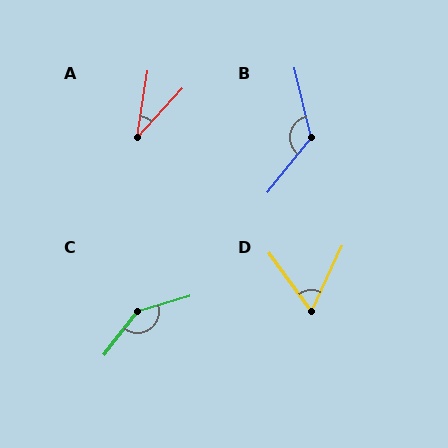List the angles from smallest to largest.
A (33°), D (61°), B (127°), C (144°).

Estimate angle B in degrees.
Approximately 127 degrees.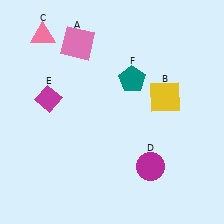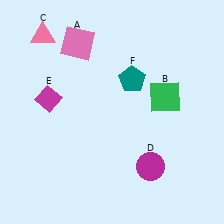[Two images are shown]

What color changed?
The square (B) changed from yellow in Image 1 to green in Image 2.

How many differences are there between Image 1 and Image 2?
There is 1 difference between the two images.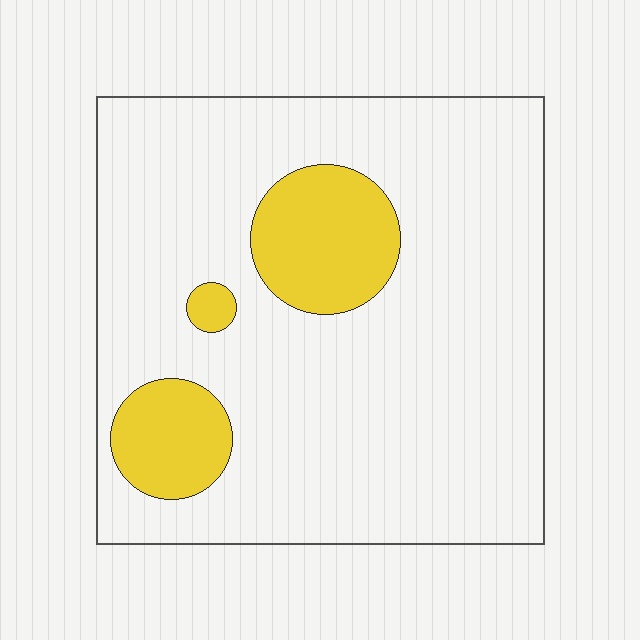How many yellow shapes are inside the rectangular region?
3.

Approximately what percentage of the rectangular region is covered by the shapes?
Approximately 15%.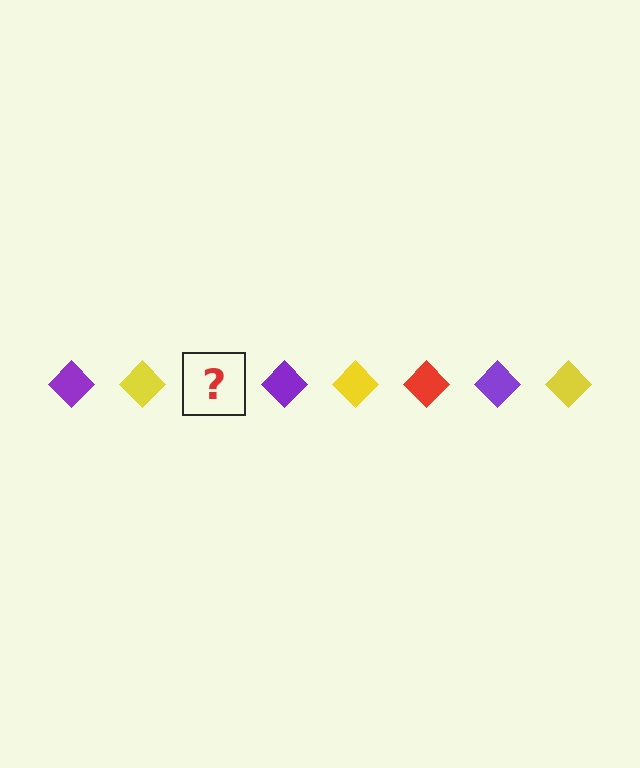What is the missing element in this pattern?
The missing element is a red diamond.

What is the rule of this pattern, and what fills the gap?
The rule is that the pattern cycles through purple, yellow, red diamonds. The gap should be filled with a red diamond.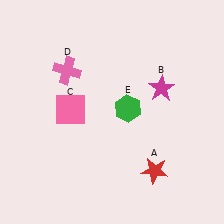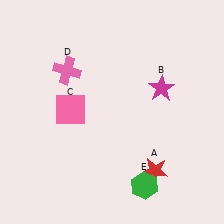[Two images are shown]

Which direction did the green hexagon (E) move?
The green hexagon (E) moved down.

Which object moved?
The green hexagon (E) moved down.